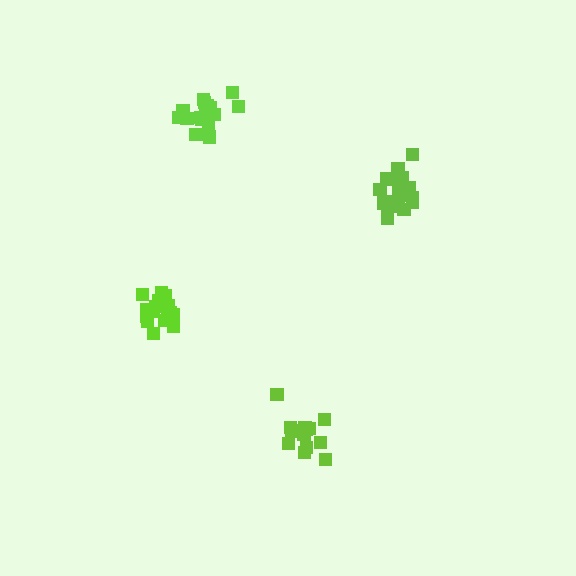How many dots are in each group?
Group 1: 16 dots, Group 2: 15 dots, Group 3: 16 dots, Group 4: 20 dots (67 total).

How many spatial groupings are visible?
There are 4 spatial groupings.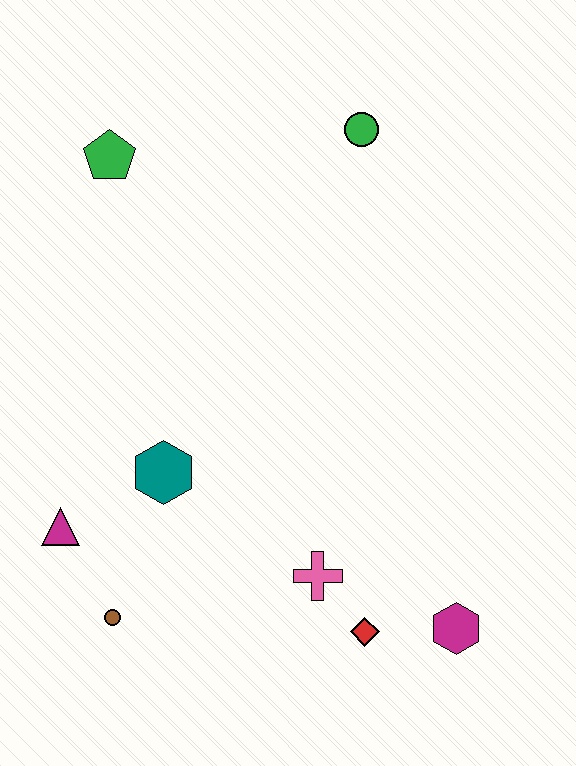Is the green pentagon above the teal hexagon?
Yes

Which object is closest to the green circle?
The green pentagon is closest to the green circle.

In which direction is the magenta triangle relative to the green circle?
The magenta triangle is below the green circle.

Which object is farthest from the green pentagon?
The magenta hexagon is farthest from the green pentagon.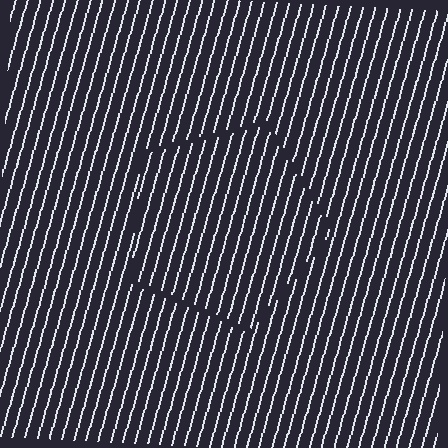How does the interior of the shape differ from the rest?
The interior of the shape contains the same grating, shifted by half a period — the contour is defined by the phase discontinuity where line-ends from the inner and outer gratings abut.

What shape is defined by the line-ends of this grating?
An illusory pentagon. The interior of the shape contains the same grating, shifted by half a period — the contour is defined by the phase discontinuity where line-ends from the inner and outer gratings abut.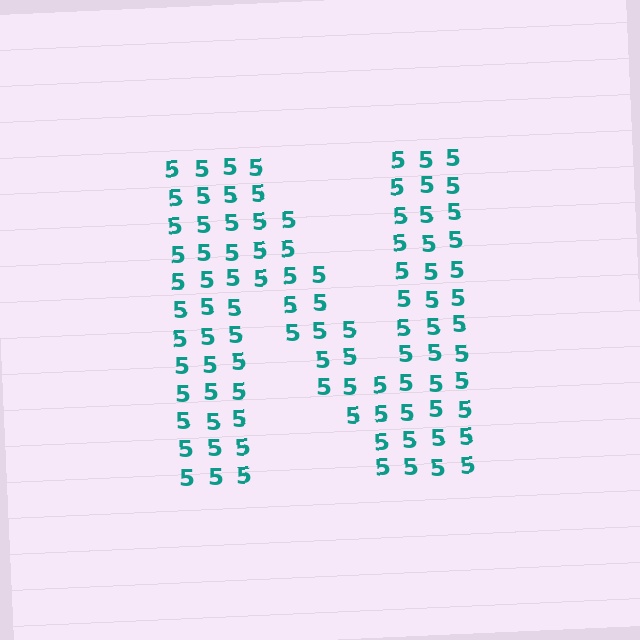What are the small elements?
The small elements are digit 5's.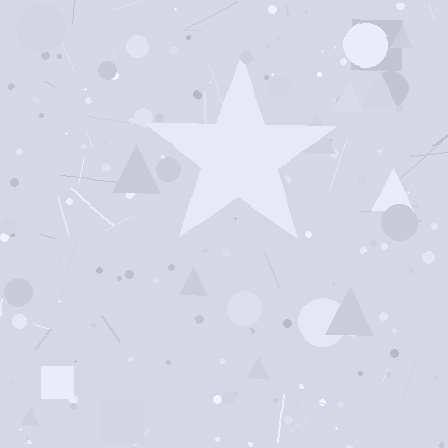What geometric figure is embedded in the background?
A star is embedded in the background.